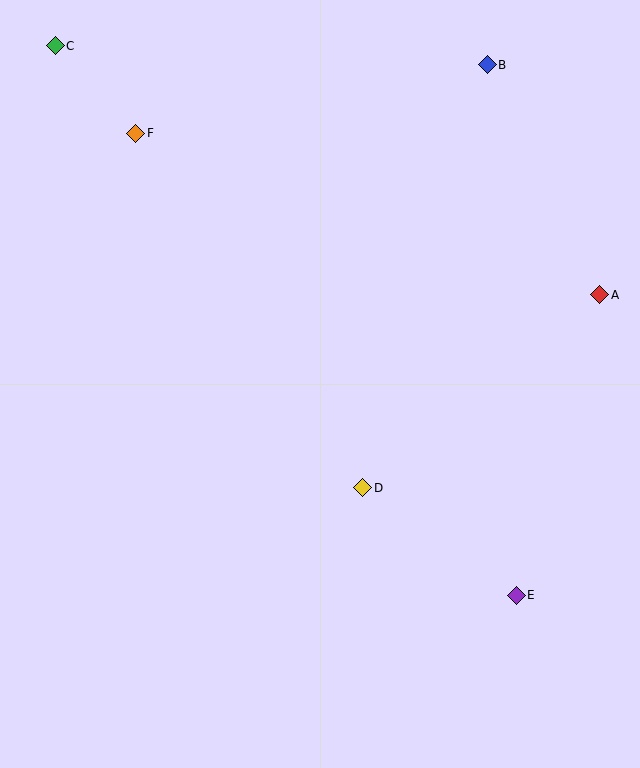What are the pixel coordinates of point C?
Point C is at (55, 46).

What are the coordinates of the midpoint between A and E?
The midpoint between A and E is at (558, 445).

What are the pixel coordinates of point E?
Point E is at (516, 595).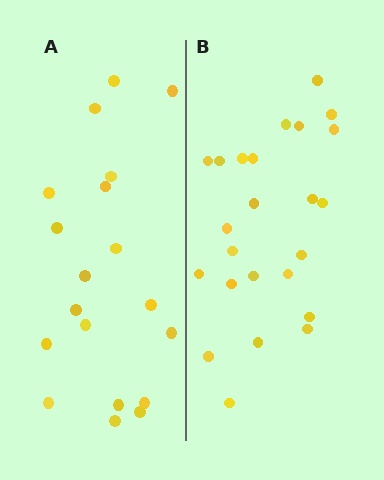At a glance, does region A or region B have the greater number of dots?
Region B (the right region) has more dots.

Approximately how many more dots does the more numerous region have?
Region B has about 5 more dots than region A.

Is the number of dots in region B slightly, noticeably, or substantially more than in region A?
Region B has noticeably more, but not dramatically so. The ratio is roughly 1.3 to 1.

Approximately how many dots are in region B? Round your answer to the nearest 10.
About 20 dots. (The exact count is 24, which rounds to 20.)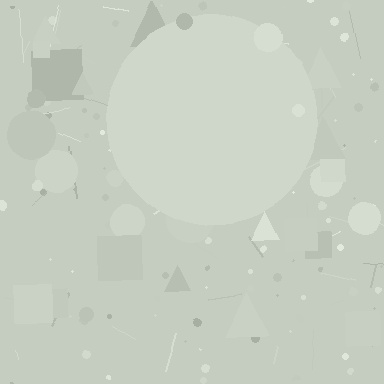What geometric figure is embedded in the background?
A circle is embedded in the background.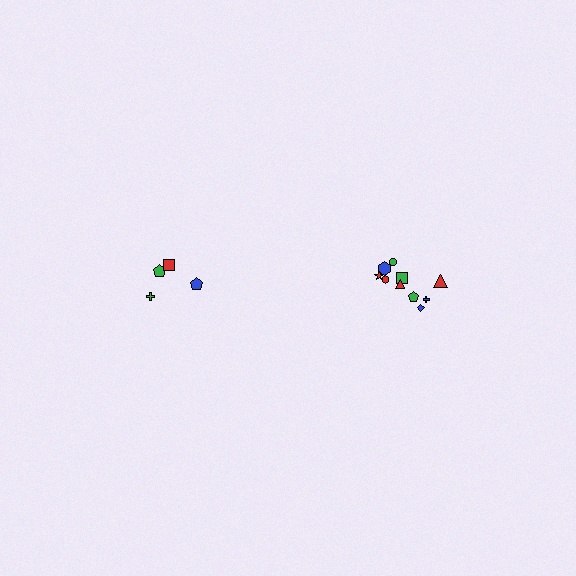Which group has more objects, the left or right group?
The right group.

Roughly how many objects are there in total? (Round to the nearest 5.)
Roughly 15 objects in total.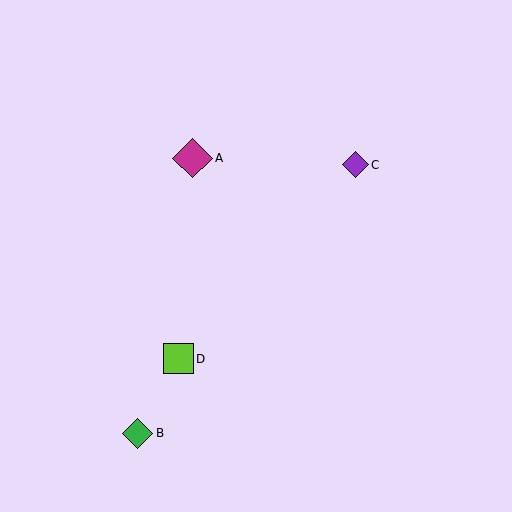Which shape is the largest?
The magenta diamond (labeled A) is the largest.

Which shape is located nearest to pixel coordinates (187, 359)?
The lime square (labeled D) at (178, 359) is nearest to that location.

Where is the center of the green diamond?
The center of the green diamond is at (138, 433).